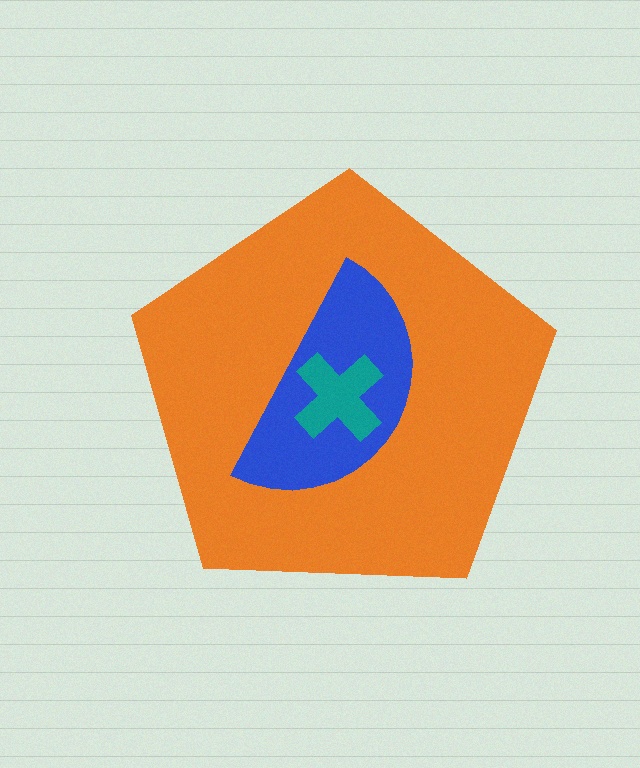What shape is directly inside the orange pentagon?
The blue semicircle.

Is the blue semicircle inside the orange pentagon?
Yes.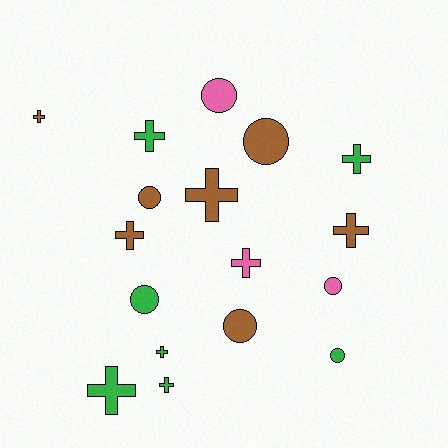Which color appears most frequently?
Green, with 7 objects.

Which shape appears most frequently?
Cross, with 10 objects.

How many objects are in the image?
There are 17 objects.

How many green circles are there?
There are 2 green circles.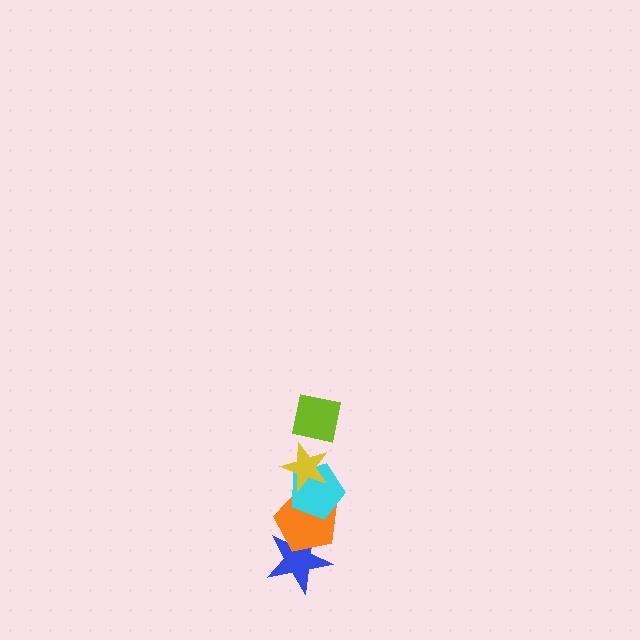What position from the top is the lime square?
The lime square is 1st from the top.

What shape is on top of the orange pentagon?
The cyan pentagon is on top of the orange pentagon.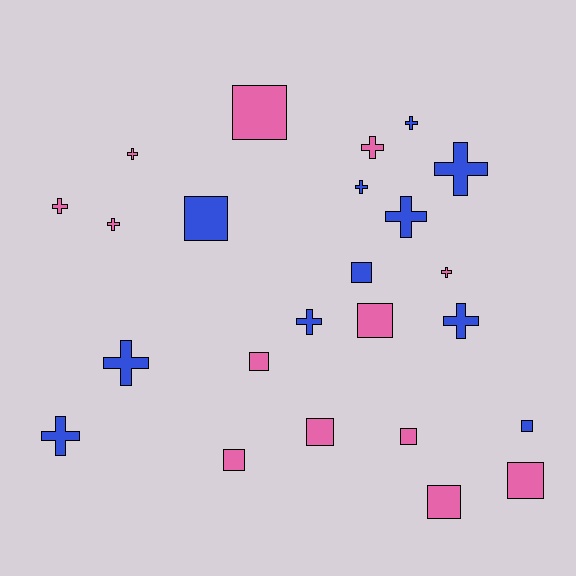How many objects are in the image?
There are 24 objects.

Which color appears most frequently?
Pink, with 13 objects.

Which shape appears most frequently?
Cross, with 13 objects.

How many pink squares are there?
There are 8 pink squares.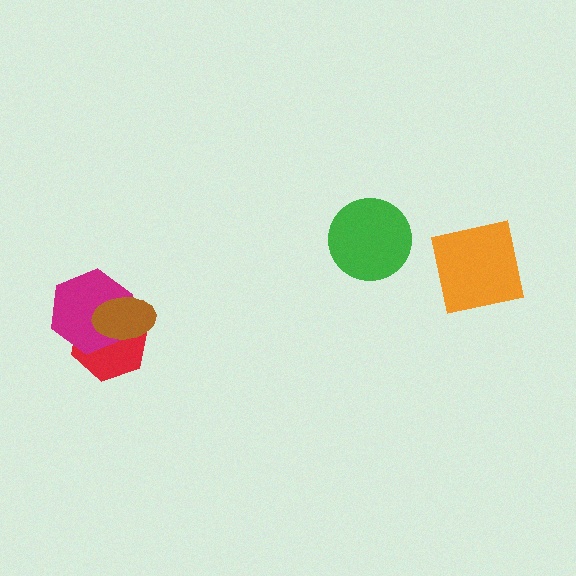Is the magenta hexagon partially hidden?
Yes, it is partially covered by another shape.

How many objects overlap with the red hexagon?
2 objects overlap with the red hexagon.